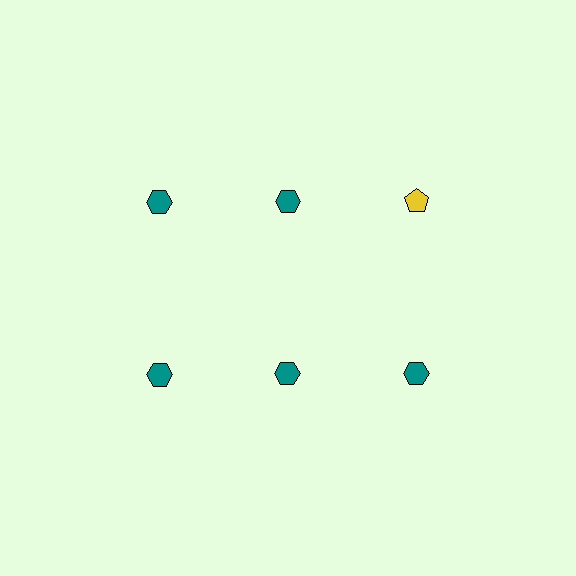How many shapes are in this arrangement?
There are 6 shapes arranged in a grid pattern.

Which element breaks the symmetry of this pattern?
The yellow pentagon in the top row, center column breaks the symmetry. All other shapes are teal hexagons.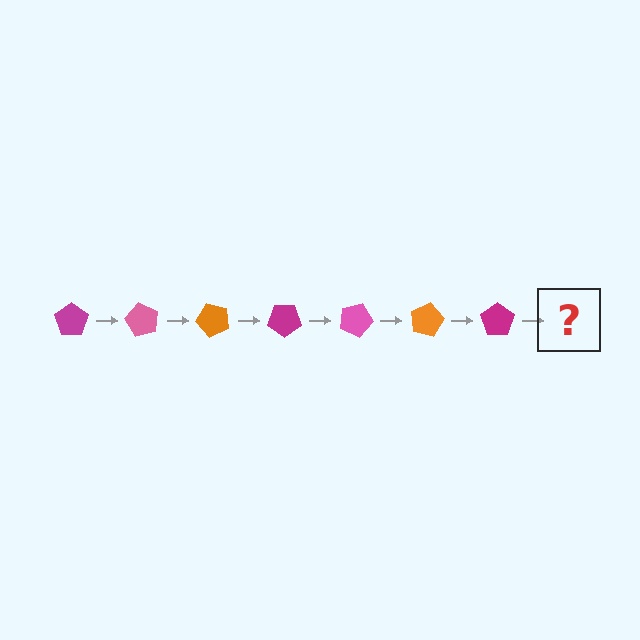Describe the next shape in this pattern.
It should be a pink pentagon, rotated 420 degrees from the start.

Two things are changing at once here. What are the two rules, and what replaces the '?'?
The two rules are that it rotates 60 degrees each step and the color cycles through magenta, pink, and orange. The '?' should be a pink pentagon, rotated 420 degrees from the start.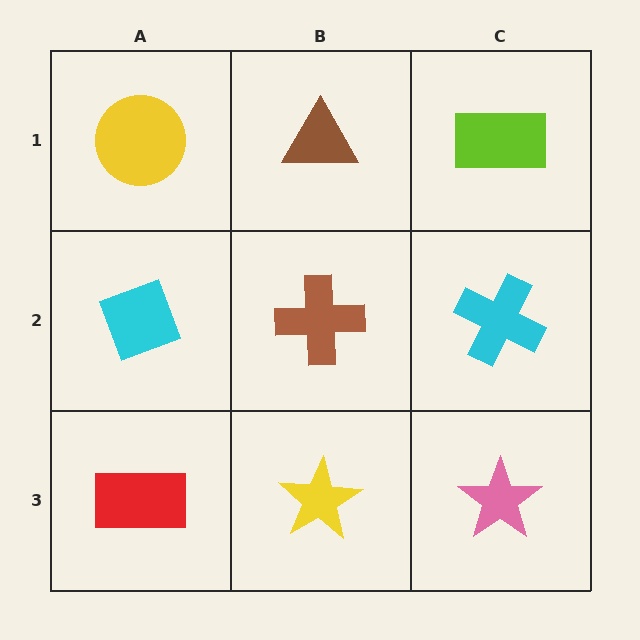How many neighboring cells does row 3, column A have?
2.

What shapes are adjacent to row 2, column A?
A yellow circle (row 1, column A), a red rectangle (row 3, column A), a brown cross (row 2, column B).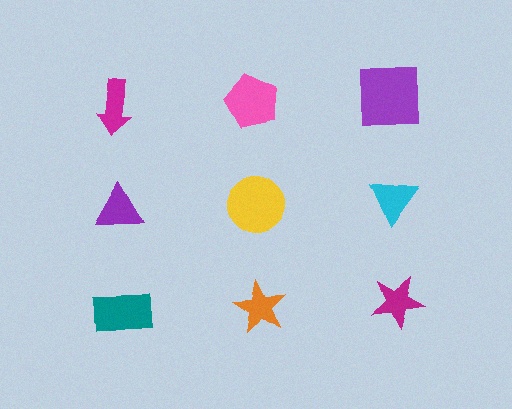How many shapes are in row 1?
3 shapes.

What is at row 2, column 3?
A cyan triangle.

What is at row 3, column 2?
An orange star.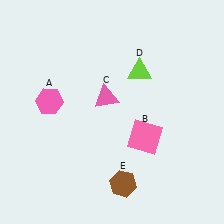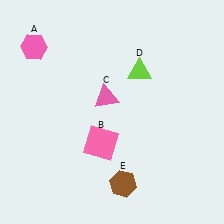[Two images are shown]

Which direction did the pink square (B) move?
The pink square (B) moved left.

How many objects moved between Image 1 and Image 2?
2 objects moved between the two images.